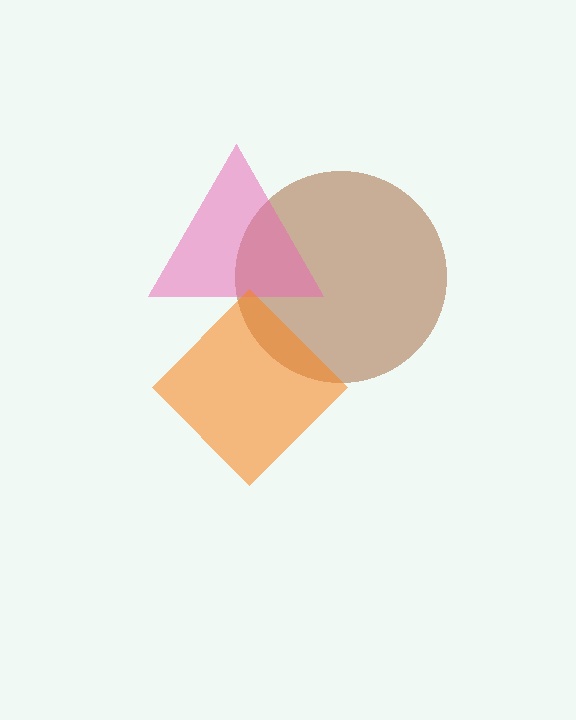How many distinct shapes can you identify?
There are 3 distinct shapes: a brown circle, a pink triangle, an orange diamond.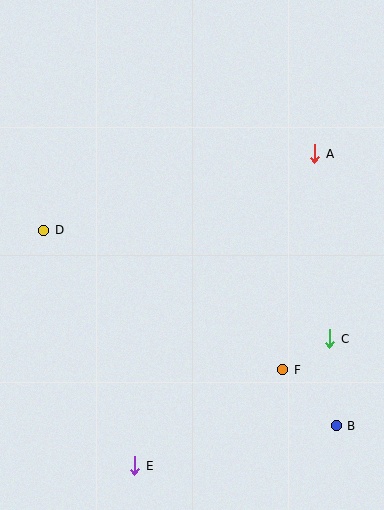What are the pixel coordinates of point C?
Point C is at (330, 339).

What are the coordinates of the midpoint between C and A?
The midpoint between C and A is at (322, 246).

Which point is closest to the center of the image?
Point F at (283, 370) is closest to the center.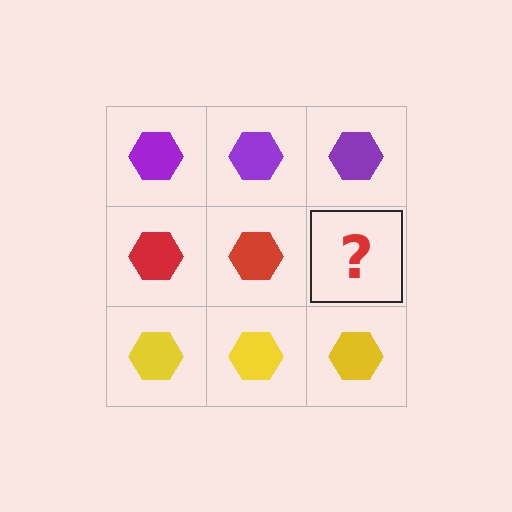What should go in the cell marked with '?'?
The missing cell should contain a red hexagon.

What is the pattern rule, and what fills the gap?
The rule is that each row has a consistent color. The gap should be filled with a red hexagon.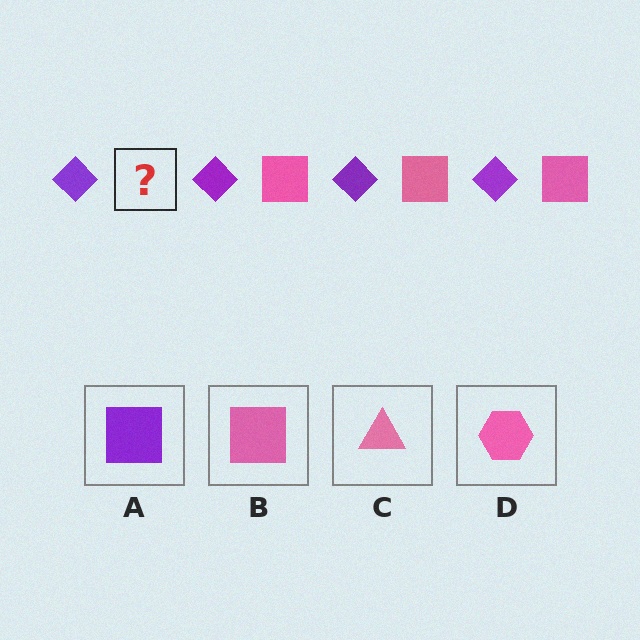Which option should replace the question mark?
Option B.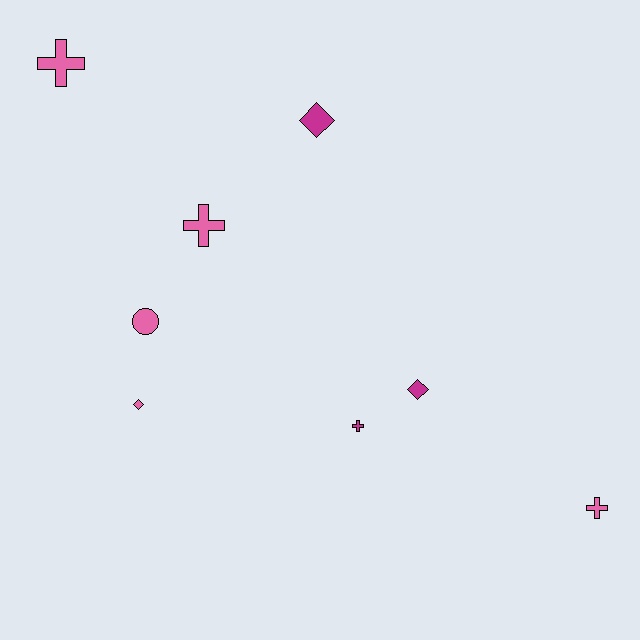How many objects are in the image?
There are 8 objects.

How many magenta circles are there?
There are no magenta circles.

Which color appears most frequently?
Pink, with 5 objects.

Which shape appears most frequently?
Cross, with 4 objects.